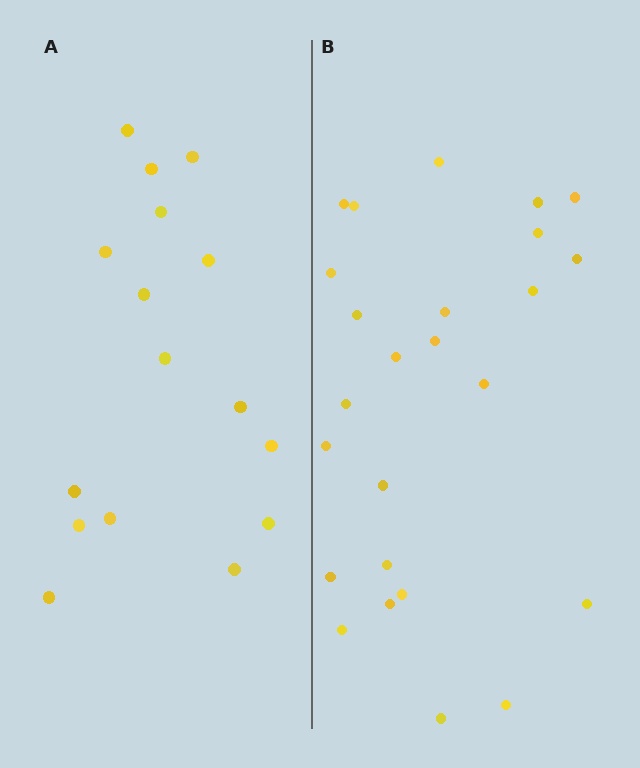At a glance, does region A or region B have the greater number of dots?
Region B (the right region) has more dots.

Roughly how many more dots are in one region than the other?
Region B has roughly 8 or so more dots than region A.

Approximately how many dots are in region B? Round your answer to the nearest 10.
About 20 dots. (The exact count is 25, which rounds to 20.)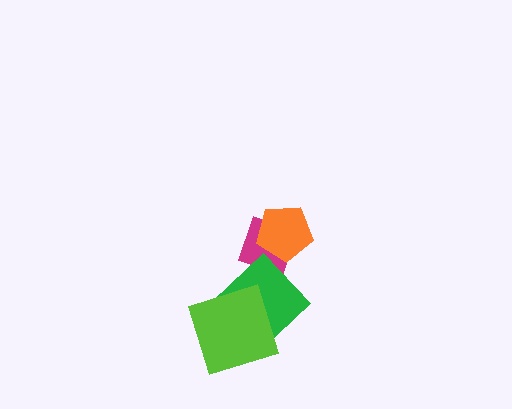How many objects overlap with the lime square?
1 object overlaps with the lime square.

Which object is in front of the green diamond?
The lime square is in front of the green diamond.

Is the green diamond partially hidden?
Yes, it is partially covered by another shape.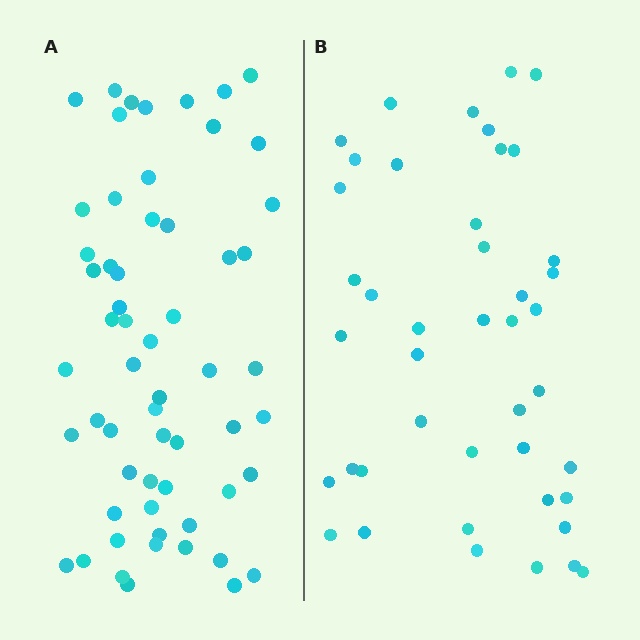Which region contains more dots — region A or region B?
Region A (the left region) has more dots.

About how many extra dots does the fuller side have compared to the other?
Region A has approximately 15 more dots than region B.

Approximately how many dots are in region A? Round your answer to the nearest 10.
About 60 dots. (The exact count is 59, which rounds to 60.)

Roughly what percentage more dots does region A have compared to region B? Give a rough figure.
About 35% more.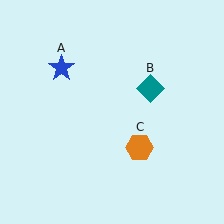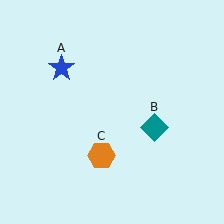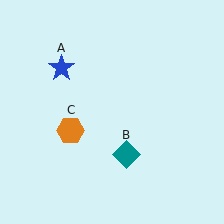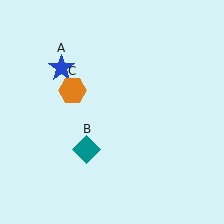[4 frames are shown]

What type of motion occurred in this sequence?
The teal diamond (object B), orange hexagon (object C) rotated clockwise around the center of the scene.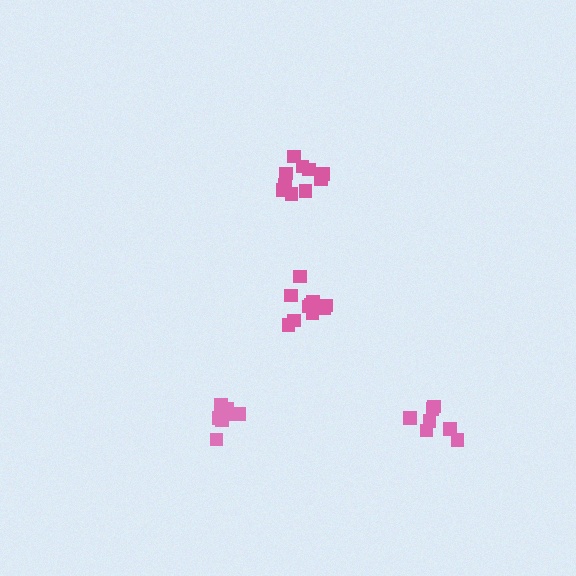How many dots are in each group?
Group 1: 7 dots, Group 2: 10 dots, Group 3: 10 dots, Group 4: 7 dots (34 total).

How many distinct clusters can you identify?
There are 4 distinct clusters.